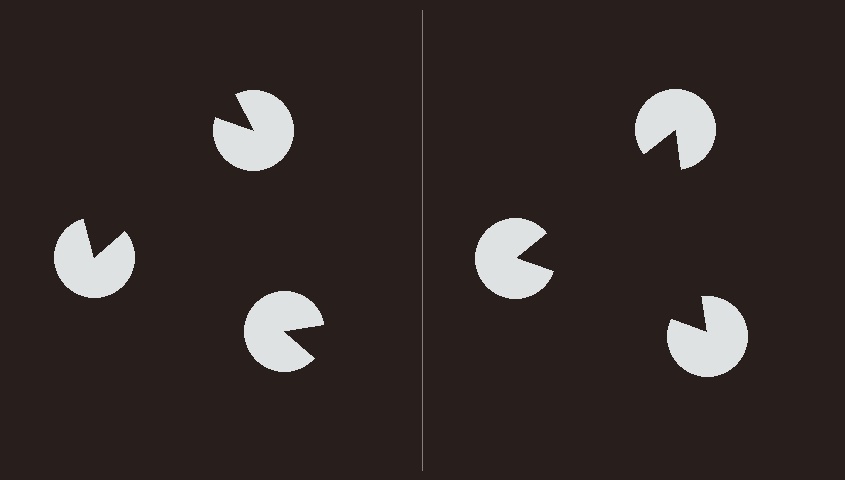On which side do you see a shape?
An illusory triangle appears on the right side. On the left side the wedge cuts are rotated, so no coherent shape forms.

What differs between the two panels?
The pac-man discs are positioned identically on both sides; only the wedge orientations differ. On the right they align to a triangle; on the left they are misaligned.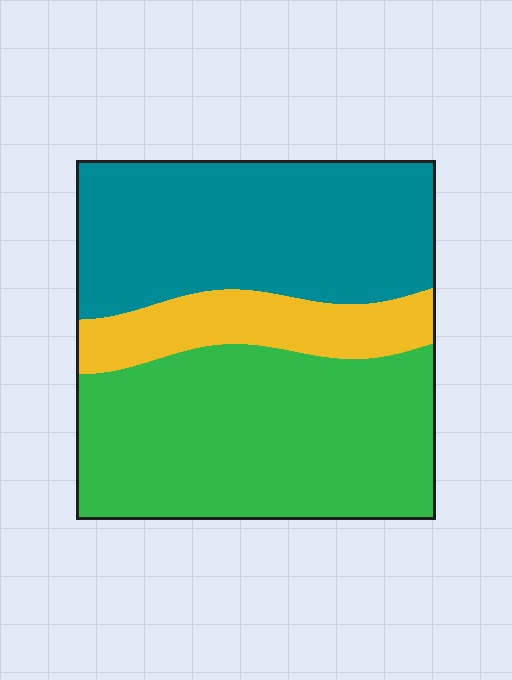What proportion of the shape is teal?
Teal takes up about two fifths (2/5) of the shape.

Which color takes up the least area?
Yellow, at roughly 15%.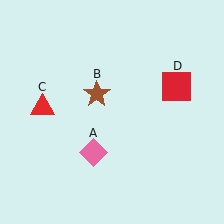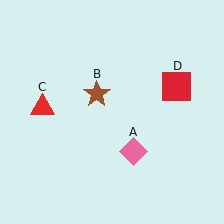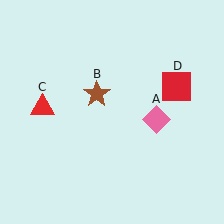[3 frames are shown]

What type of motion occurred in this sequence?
The pink diamond (object A) rotated counterclockwise around the center of the scene.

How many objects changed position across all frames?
1 object changed position: pink diamond (object A).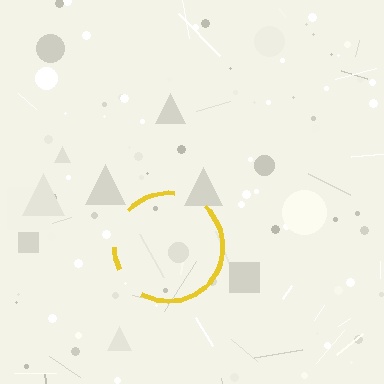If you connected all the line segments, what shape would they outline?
They would outline a circle.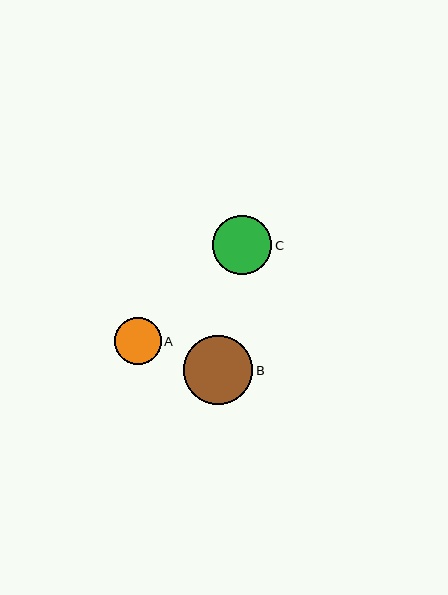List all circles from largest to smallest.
From largest to smallest: B, C, A.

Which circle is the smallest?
Circle A is the smallest with a size of approximately 47 pixels.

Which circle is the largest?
Circle B is the largest with a size of approximately 70 pixels.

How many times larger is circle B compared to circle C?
Circle B is approximately 1.2 times the size of circle C.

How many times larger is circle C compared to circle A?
Circle C is approximately 1.3 times the size of circle A.